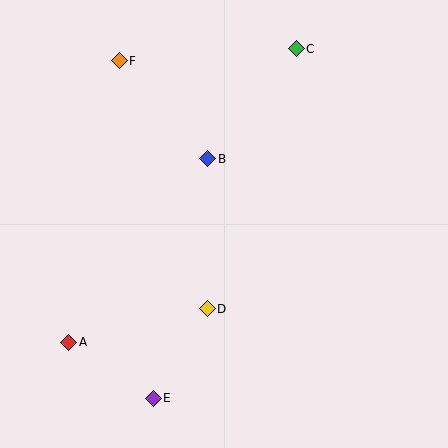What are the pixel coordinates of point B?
Point B is at (208, 159).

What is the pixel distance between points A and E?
The distance between A and E is 101 pixels.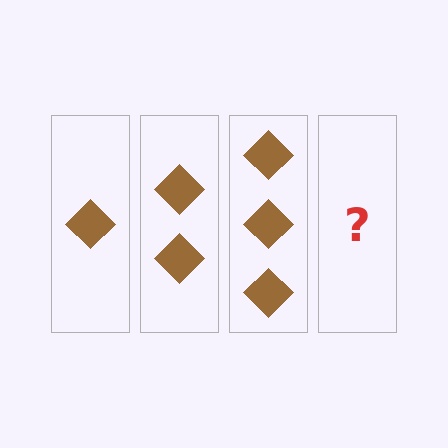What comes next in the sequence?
The next element should be 4 diamonds.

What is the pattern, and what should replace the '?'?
The pattern is that each step adds one more diamond. The '?' should be 4 diamonds.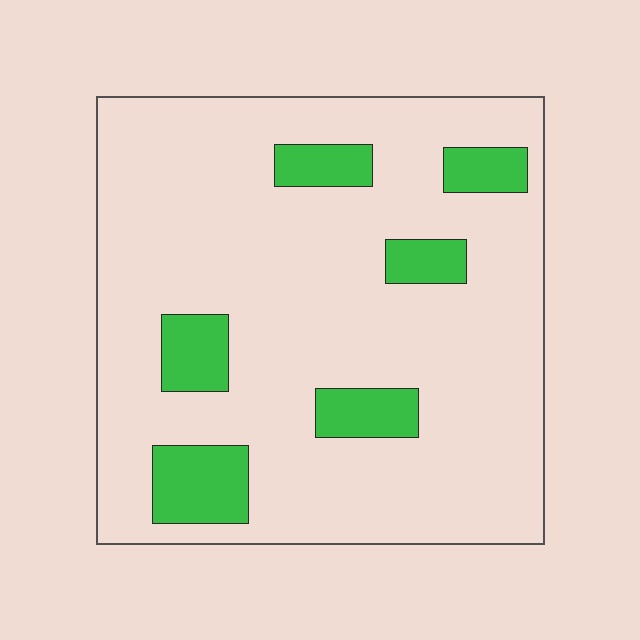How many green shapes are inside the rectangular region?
6.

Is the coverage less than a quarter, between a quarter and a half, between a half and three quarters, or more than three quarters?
Less than a quarter.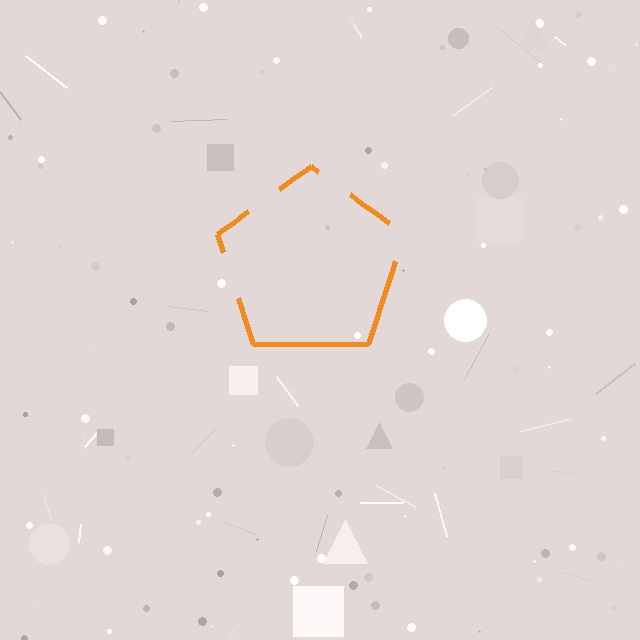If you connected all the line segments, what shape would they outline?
They would outline a pentagon.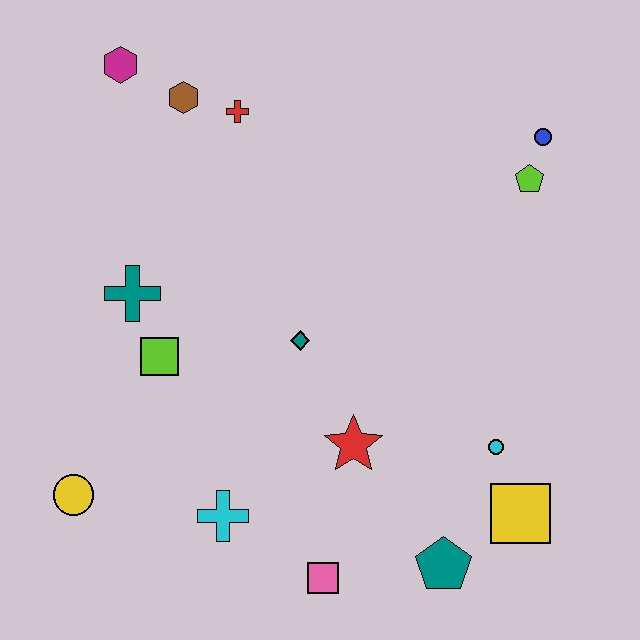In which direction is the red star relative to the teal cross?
The red star is to the right of the teal cross.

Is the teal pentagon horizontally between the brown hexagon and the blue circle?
Yes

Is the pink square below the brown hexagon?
Yes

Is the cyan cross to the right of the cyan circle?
No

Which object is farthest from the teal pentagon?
The magenta hexagon is farthest from the teal pentagon.